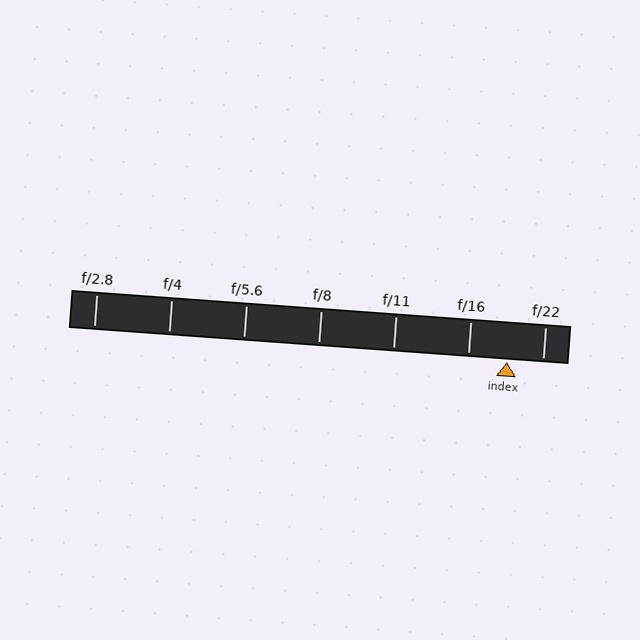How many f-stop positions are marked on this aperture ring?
There are 7 f-stop positions marked.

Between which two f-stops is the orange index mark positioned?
The index mark is between f/16 and f/22.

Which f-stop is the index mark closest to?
The index mark is closest to f/22.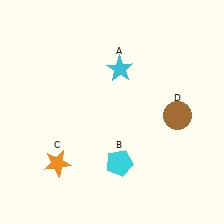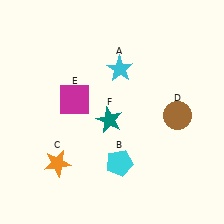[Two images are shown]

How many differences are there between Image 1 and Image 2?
There are 2 differences between the two images.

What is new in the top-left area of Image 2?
A magenta square (E) was added in the top-left area of Image 2.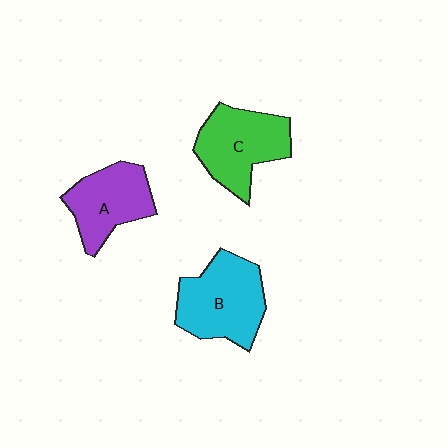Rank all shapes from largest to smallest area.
From largest to smallest: B (cyan), C (green), A (purple).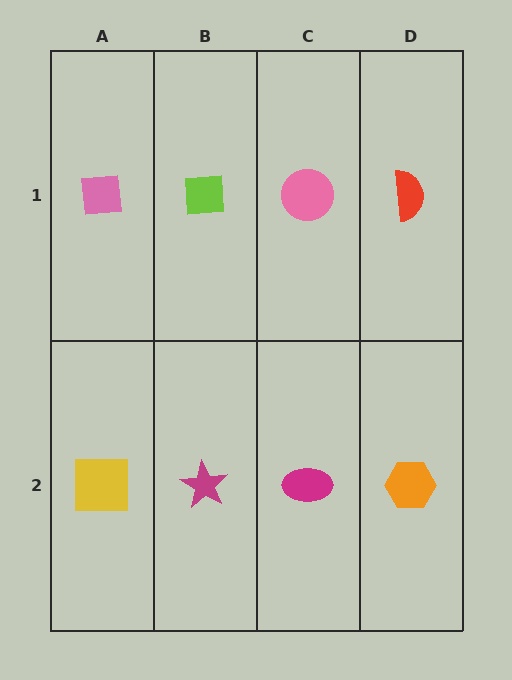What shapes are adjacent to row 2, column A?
A pink square (row 1, column A), a magenta star (row 2, column B).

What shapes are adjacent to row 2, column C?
A pink circle (row 1, column C), a magenta star (row 2, column B), an orange hexagon (row 2, column D).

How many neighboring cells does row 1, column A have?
2.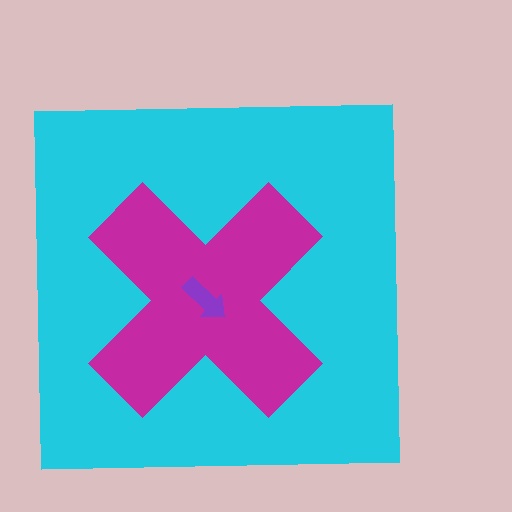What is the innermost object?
The purple arrow.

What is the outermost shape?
The cyan square.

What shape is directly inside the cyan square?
The magenta cross.